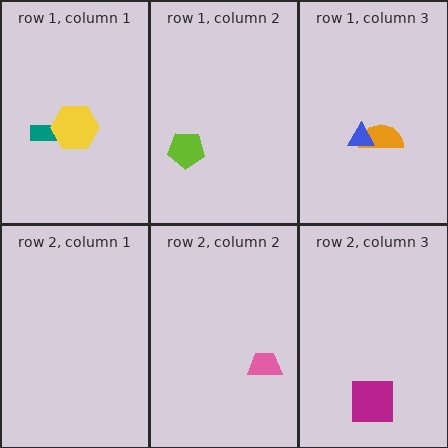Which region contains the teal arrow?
The row 1, column 1 region.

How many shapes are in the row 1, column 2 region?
1.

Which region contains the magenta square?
The row 2, column 3 region.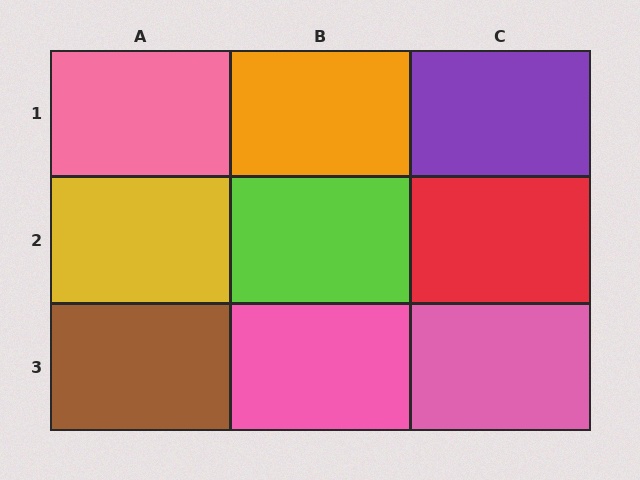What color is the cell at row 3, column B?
Pink.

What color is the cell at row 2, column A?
Yellow.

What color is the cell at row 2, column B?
Lime.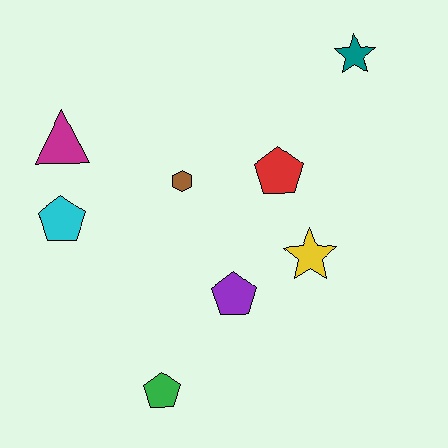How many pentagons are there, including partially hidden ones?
There are 4 pentagons.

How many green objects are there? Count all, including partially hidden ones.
There is 1 green object.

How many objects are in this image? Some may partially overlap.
There are 8 objects.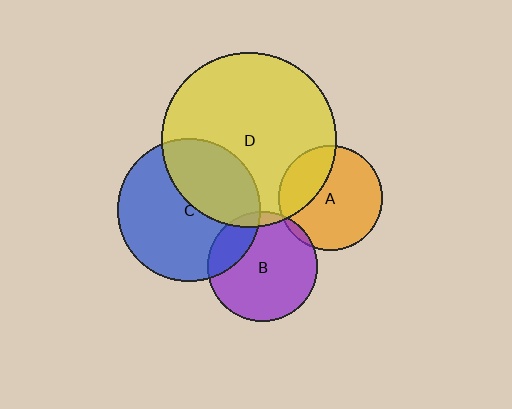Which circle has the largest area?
Circle D (yellow).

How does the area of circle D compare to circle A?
Approximately 2.8 times.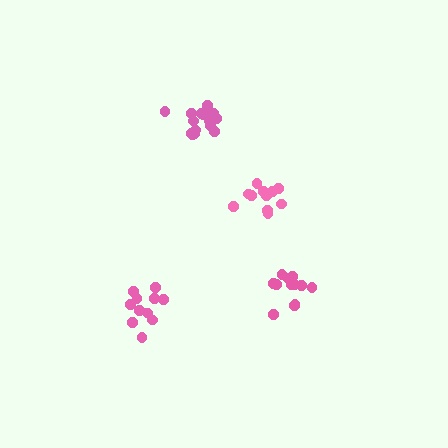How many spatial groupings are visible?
There are 4 spatial groupings.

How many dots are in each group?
Group 1: 12 dots, Group 2: 11 dots, Group 3: 11 dots, Group 4: 16 dots (50 total).